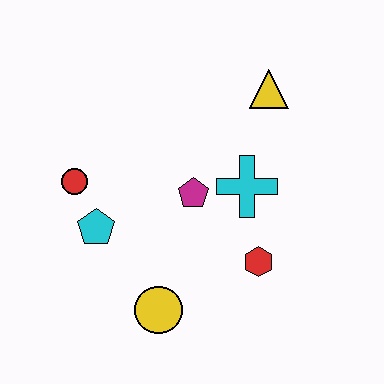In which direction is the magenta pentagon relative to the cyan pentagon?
The magenta pentagon is to the right of the cyan pentagon.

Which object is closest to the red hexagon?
The cyan cross is closest to the red hexagon.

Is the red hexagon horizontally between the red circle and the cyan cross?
No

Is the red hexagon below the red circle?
Yes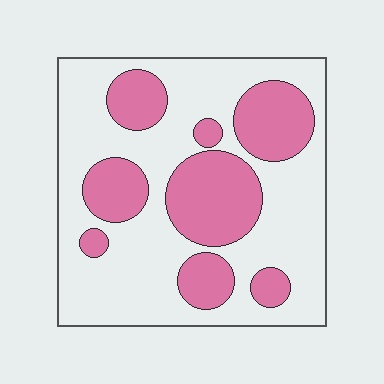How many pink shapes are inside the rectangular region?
8.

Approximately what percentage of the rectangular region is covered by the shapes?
Approximately 35%.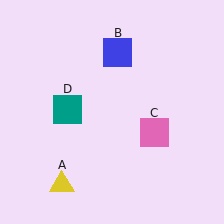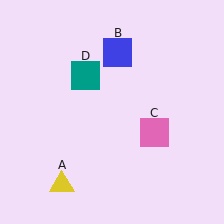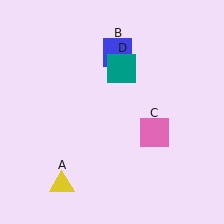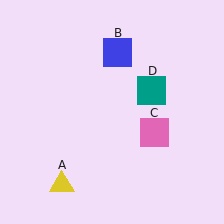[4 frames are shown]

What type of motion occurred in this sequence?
The teal square (object D) rotated clockwise around the center of the scene.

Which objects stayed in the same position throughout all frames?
Yellow triangle (object A) and blue square (object B) and pink square (object C) remained stationary.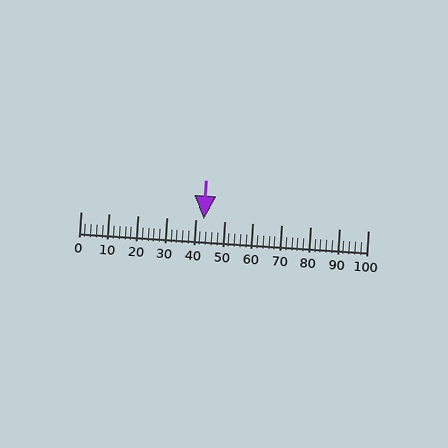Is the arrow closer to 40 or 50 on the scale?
The arrow is closer to 40.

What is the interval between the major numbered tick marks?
The major tick marks are spaced 10 units apart.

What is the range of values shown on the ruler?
The ruler shows values from 0 to 100.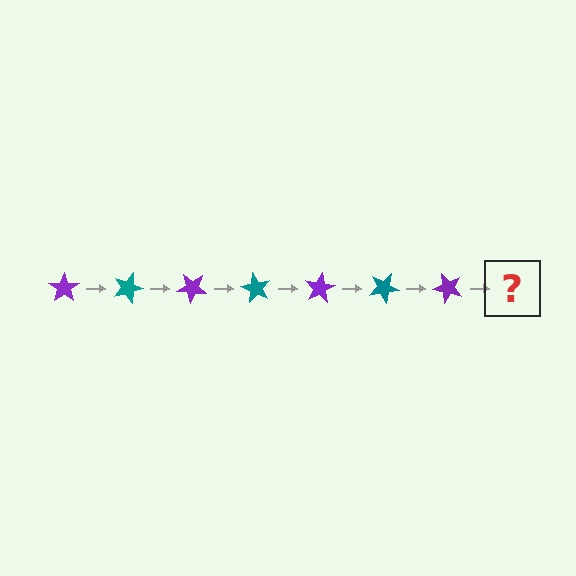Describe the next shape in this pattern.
It should be a teal star, rotated 140 degrees from the start.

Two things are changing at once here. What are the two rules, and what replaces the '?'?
The two rules are that it rotates 20 degrees each step and the color cycles through purple and teal. The '?' should be a teal star, rotated 140 degrees from the start.